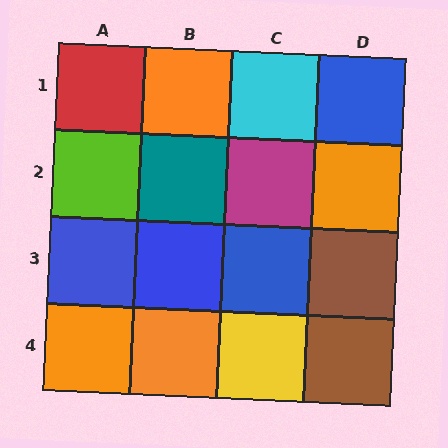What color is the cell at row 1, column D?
Blue.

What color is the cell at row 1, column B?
Orange.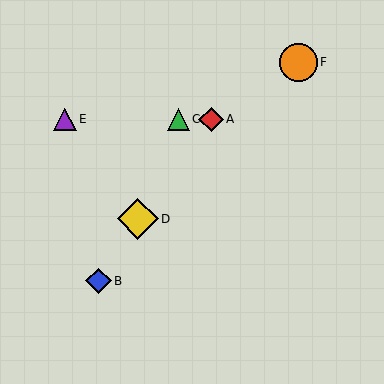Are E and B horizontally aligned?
No, E is at y≈119 and B is at y≈281.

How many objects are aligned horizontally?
3 objects (A, C, E) are aligned horizontally.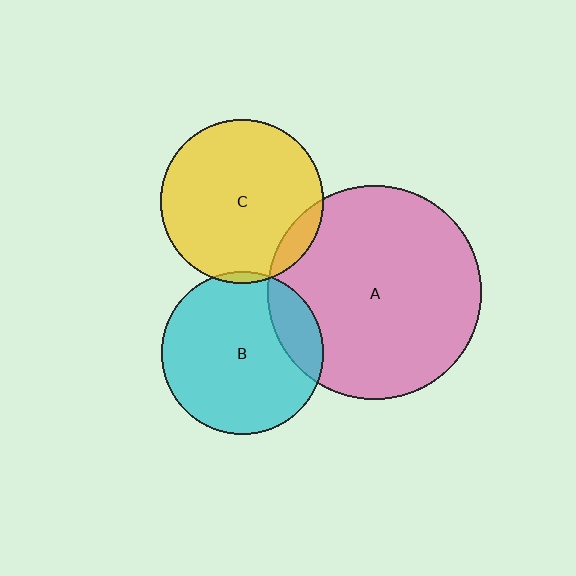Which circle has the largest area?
Circle A (pink).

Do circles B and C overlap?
Yes.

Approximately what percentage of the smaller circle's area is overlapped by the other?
Approximately 5%.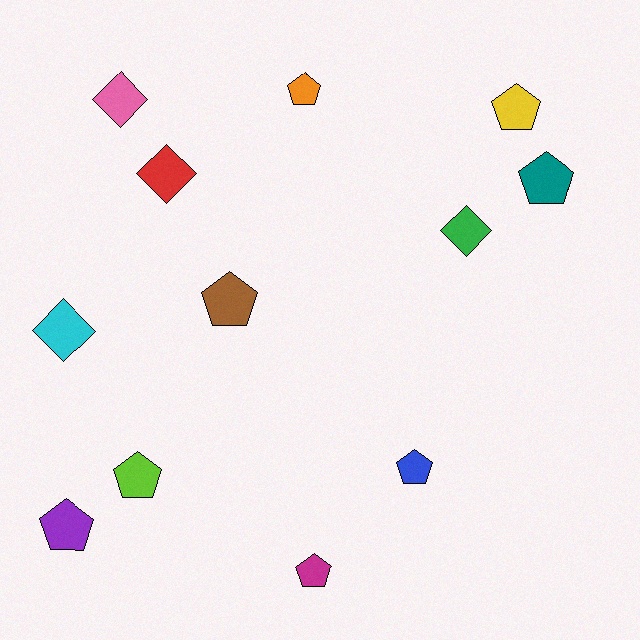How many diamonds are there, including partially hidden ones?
There are 4 diamonds.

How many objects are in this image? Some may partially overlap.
There are 12 objects.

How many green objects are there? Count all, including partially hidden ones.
There is 1 green object.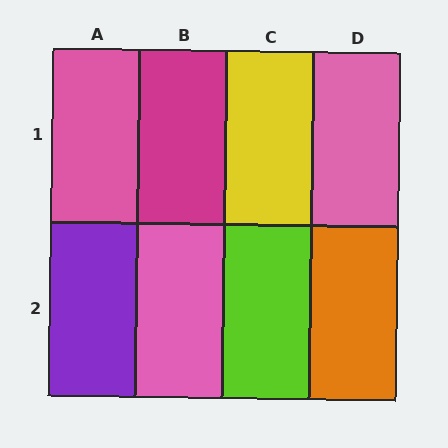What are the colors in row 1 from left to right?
Pink, magenta, yellow, pink.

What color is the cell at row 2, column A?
Purple.